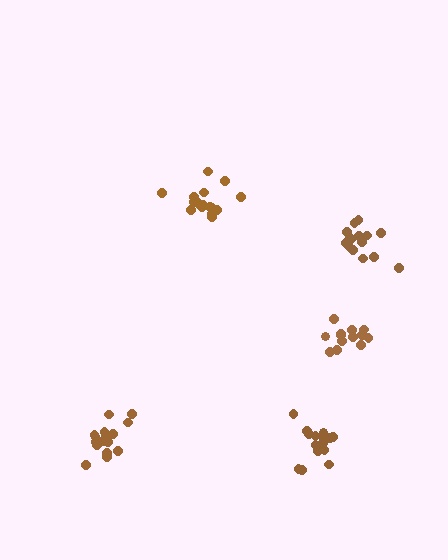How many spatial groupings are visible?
There are 5 spatial groupings.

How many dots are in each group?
Group 1: 16 dots, Group 2: 13 dots, Group 3: 16 dots, Group 4: 15 dots, Group 5: 16 dots (76 total).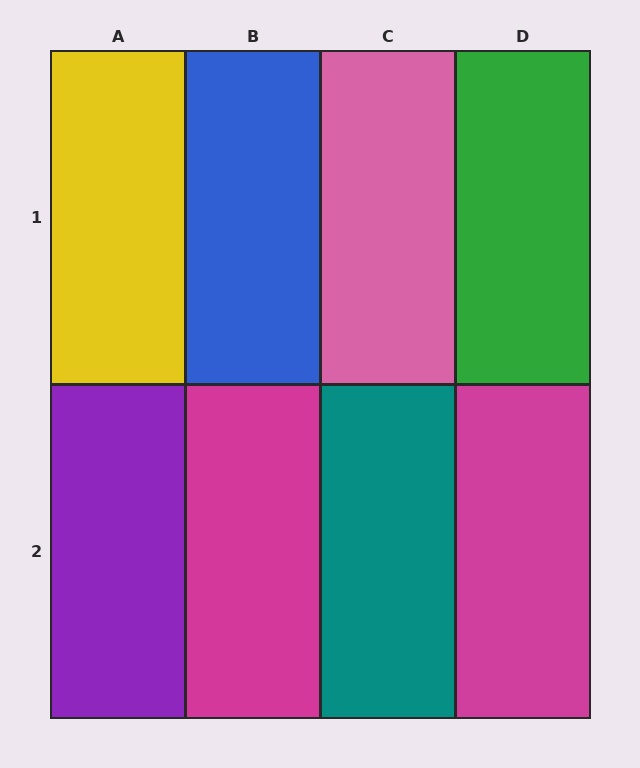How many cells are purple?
1 cell is purple.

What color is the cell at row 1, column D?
Green.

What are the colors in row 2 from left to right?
Purple, magenta, teal, magenta.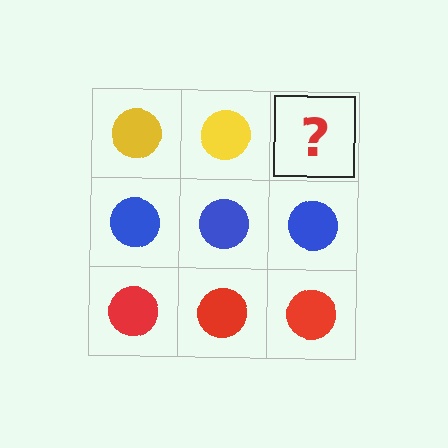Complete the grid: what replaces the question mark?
The question mark should be replaced with a yellow circle.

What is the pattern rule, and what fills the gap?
The rule is that each row has a consistent color. The gap should be filled with a yellow circle.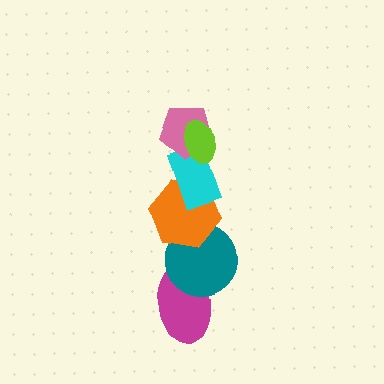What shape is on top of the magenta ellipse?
The teal circle is on top of the magenta ellipse.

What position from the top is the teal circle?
The teal circle is 5th from the top.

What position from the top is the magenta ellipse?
The magenta ellipse is 6th from the top.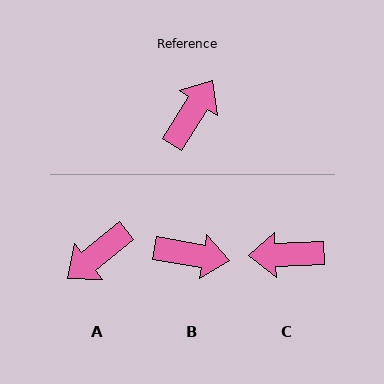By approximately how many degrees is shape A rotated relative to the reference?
Approximately 162 degrees counter-clockwise.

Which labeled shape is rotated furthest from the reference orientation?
A, about 162 degrees away.